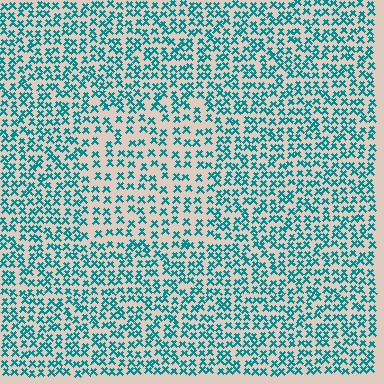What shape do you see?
I see a rectangle.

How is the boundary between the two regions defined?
The boundary is defined by a change in element density (approximately 1.6x ratio). All elements are the same color, size, and shape.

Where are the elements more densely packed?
The elements are more densely packed outside the rectangle boundary.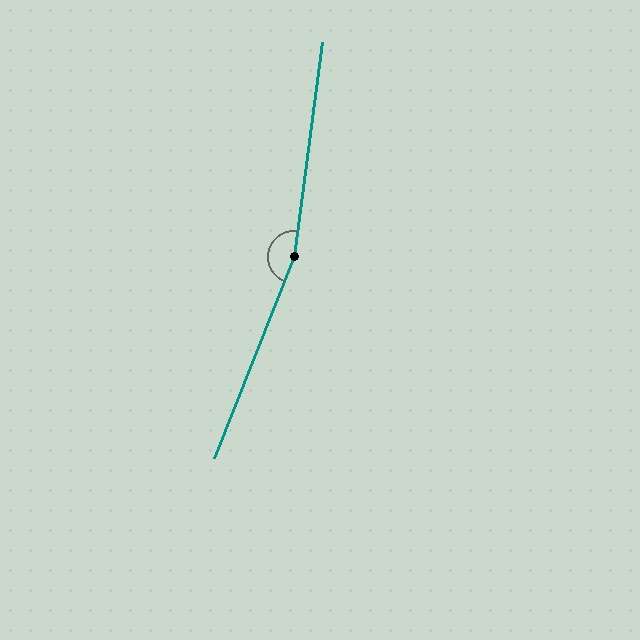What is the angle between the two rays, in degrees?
Approximately 166 degrees.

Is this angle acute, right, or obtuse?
It is obtuse.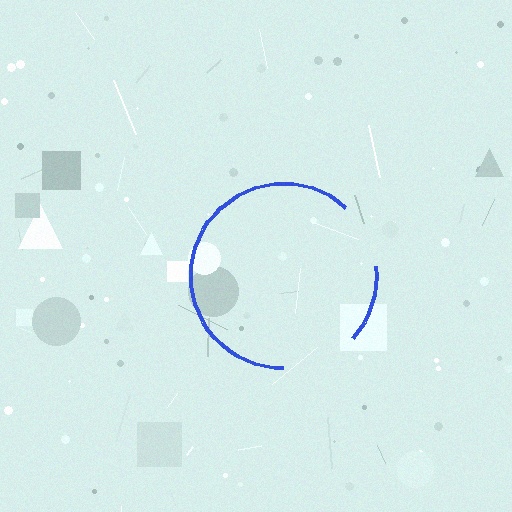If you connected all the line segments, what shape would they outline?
They would outline a circle.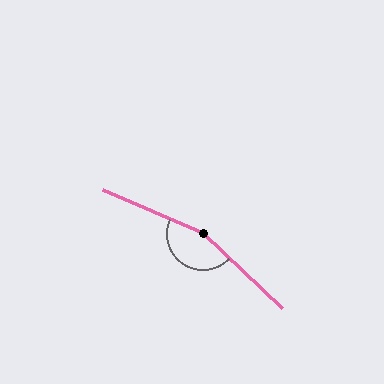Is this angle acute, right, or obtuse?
It is obtuse.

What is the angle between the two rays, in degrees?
Approximately 160 degrees.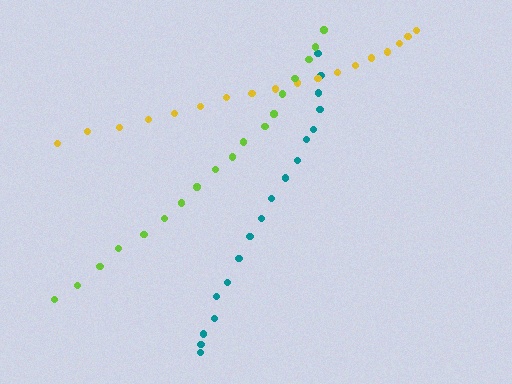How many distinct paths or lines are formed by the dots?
There are 3 distinct paths.